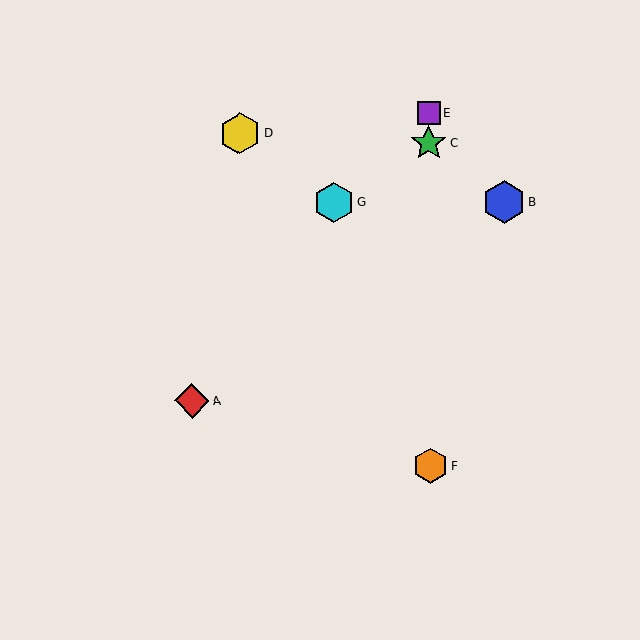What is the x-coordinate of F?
Object F is at x≈431.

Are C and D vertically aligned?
No, C is at x≈429 and D is at x≈240.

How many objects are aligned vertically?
3 objects (C, E, F) are aligned vertically.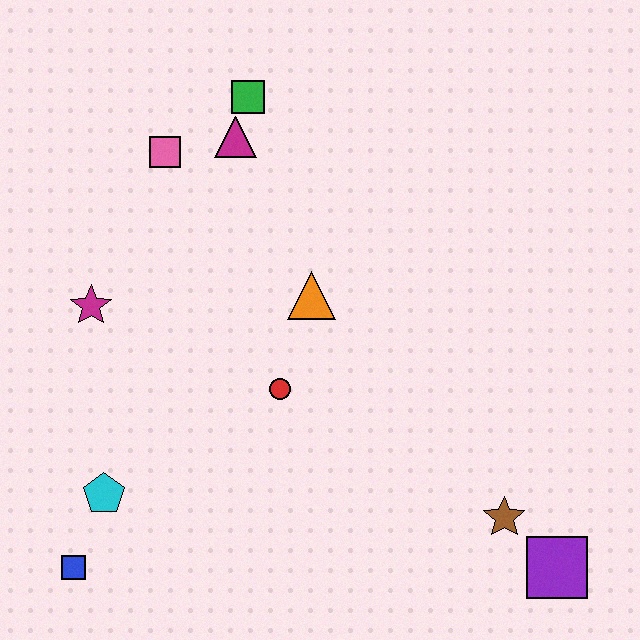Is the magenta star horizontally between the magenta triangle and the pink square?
No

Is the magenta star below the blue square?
No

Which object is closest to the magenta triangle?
The green square is closest to the magenta triangle.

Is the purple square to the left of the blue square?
No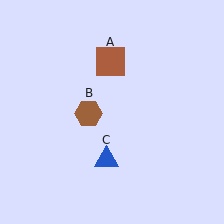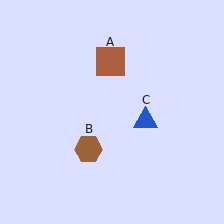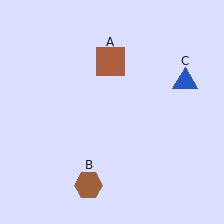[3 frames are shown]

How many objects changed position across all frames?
2 objects changed position: brown hexagon (object B), blue triangle (object C).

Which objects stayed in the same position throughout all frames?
Brown square (object A) remained stationary.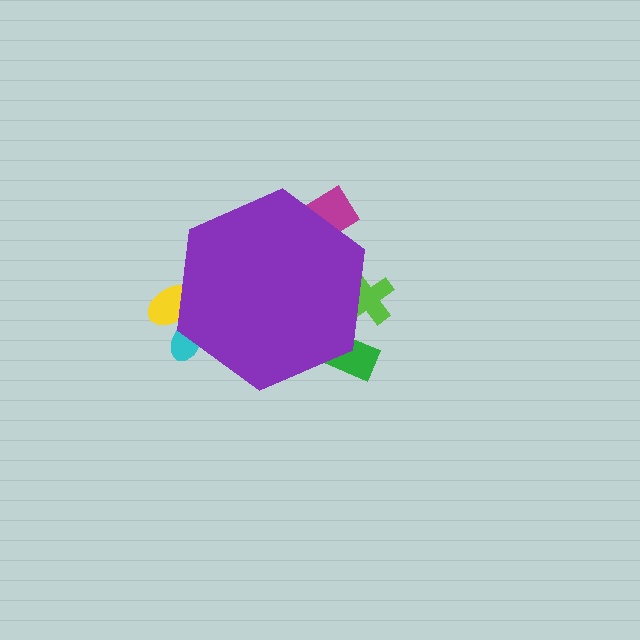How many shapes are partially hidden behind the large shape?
5 shapes are partially hidden.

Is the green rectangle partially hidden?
Yes, the green rectangle is partially hidden behind the purple hexagon.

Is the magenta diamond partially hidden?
Yes, the magenta diamond is partially hidden behind the purple hexagon.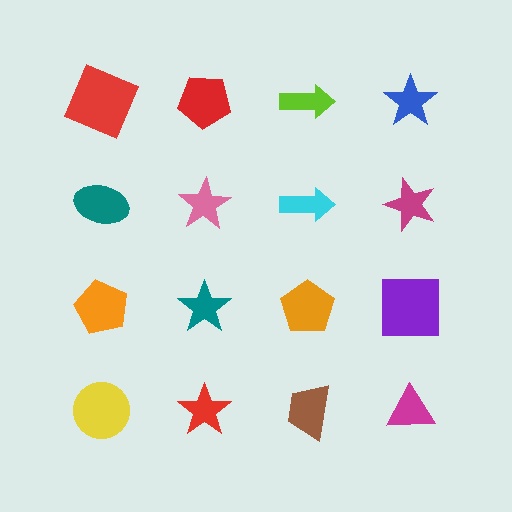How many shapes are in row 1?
4 shapes.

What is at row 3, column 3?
An orange pentagon.